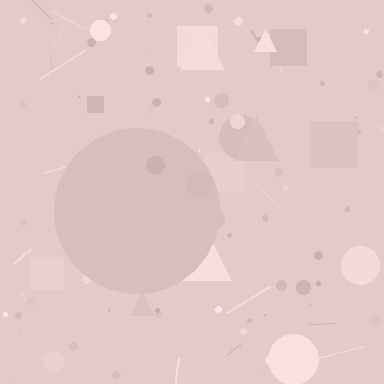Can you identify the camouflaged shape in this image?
The camouflaged shape is a circle.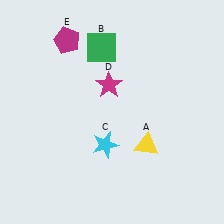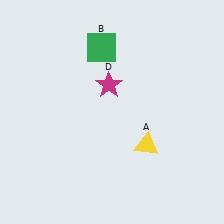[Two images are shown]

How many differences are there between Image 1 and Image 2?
There are 2 differences between the two images.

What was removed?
The cyan star (C), the magenta pentagon (E) were removed in Image 2.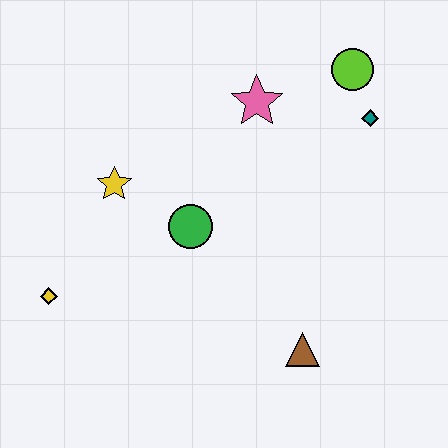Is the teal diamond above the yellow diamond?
Yes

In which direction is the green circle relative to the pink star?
The green circle is below the pink star.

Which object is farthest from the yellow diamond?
The lime circle is farthest from the yellow diamond.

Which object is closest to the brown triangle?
The green circle is closest to the brown triangle.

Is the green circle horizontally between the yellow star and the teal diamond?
Yes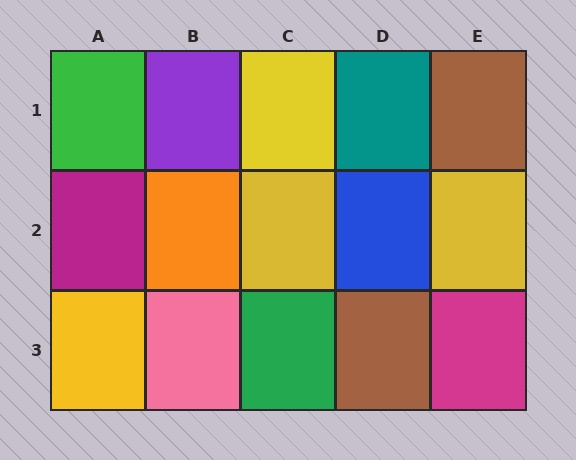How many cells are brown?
2 cells are brown.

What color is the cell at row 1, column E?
Brown.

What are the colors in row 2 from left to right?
Magenta, orange, yellow, blue, yellow.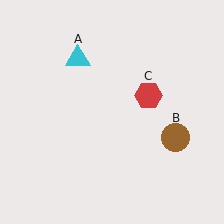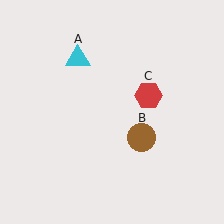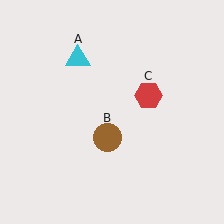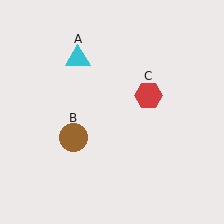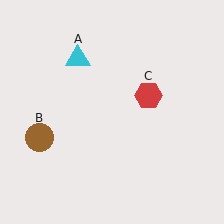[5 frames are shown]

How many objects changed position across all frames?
1 object changed position: brown circle (object B).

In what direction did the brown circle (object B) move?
The brown circle (object B) moved left.